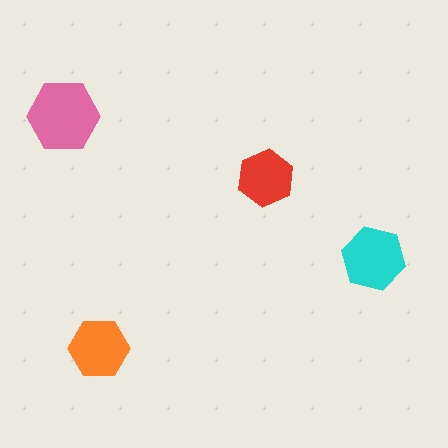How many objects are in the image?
There are 4 objects in the image.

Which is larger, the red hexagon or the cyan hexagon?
The cyan one.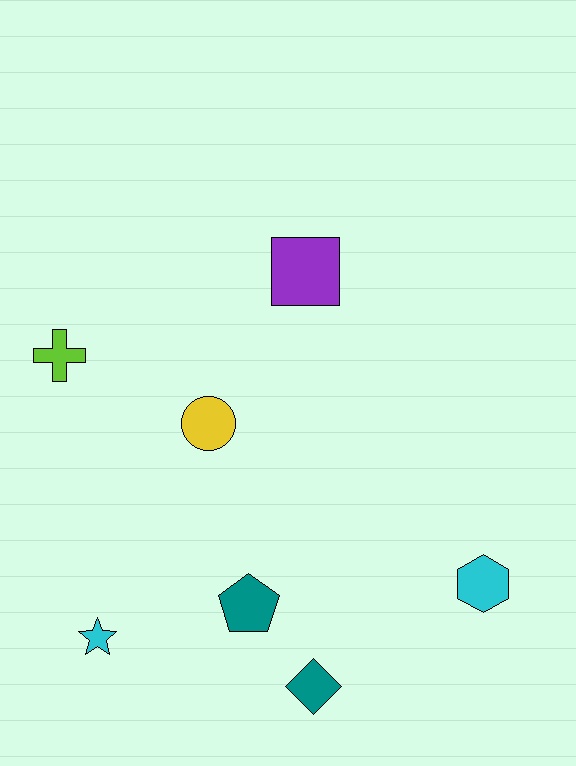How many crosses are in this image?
There is 1 cross.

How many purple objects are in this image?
There is 1 purple object.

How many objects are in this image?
There are 7 objects.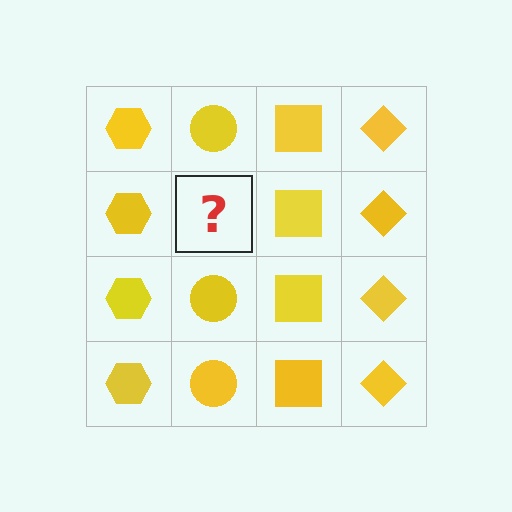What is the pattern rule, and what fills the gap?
The rule is that each column has a consistent shape. The gap should be filled with a yellow circle.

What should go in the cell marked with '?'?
The missing cell should contain a yellow circle.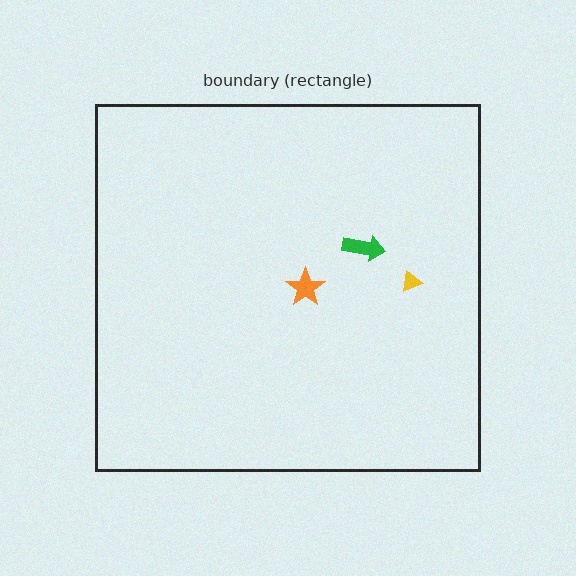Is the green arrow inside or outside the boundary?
Inside.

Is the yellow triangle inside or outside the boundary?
Inside.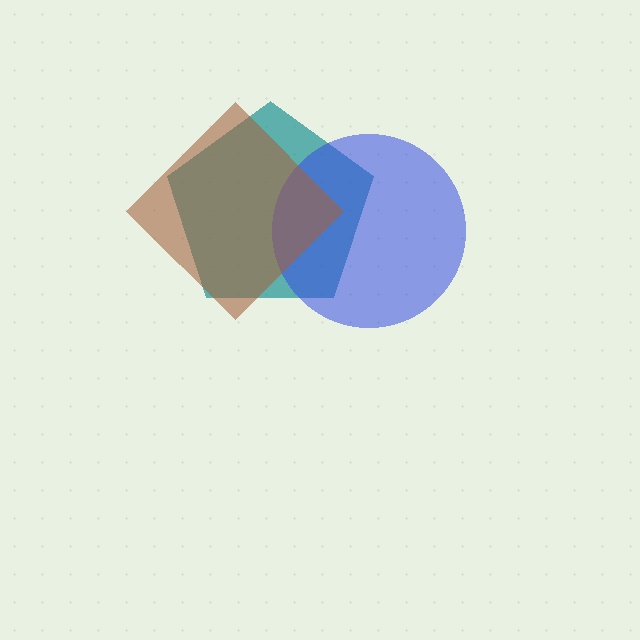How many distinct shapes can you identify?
There are 3 distinct shapes: a teal pentagon, a blue circle, a brown diamond.